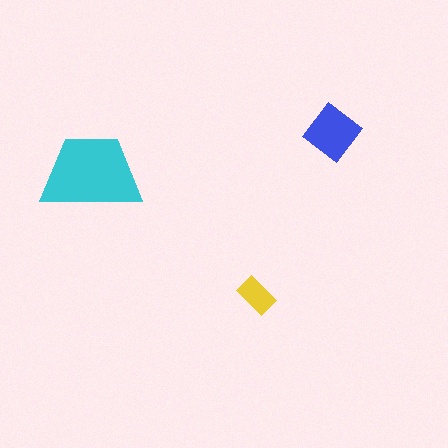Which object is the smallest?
The yellow rectangle.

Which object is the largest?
The cyan trapezoid.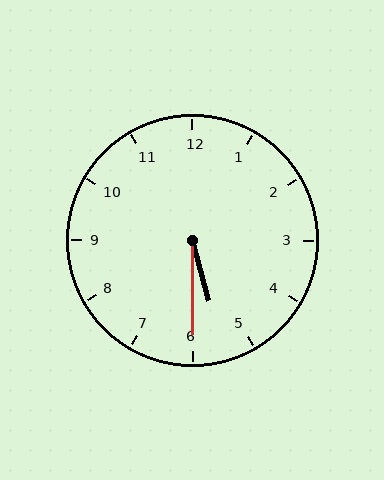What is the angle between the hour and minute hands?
Approximately 15 degrees.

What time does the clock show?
5:30.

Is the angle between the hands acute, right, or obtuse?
It is acute.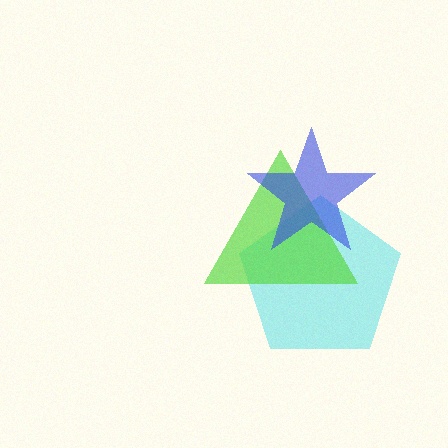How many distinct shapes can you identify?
There are 3 distinct shapes: a cyan pentagon, a lime triangle, a blue star.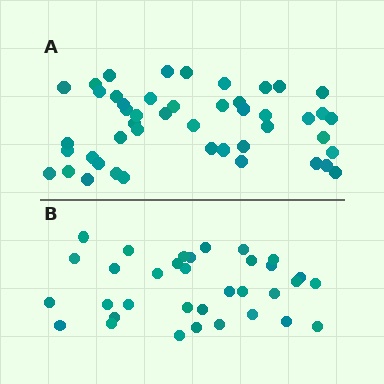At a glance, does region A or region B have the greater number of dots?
Region A (the top region) has more dots.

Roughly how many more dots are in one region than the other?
Region A has approximately 15 more dots than region B.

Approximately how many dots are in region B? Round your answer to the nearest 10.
About 30 dots. (The exact count is 34, which rounds to 30.)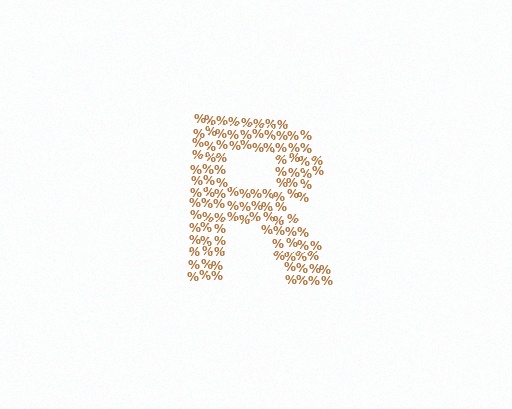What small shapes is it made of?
It is made of small percent signs.